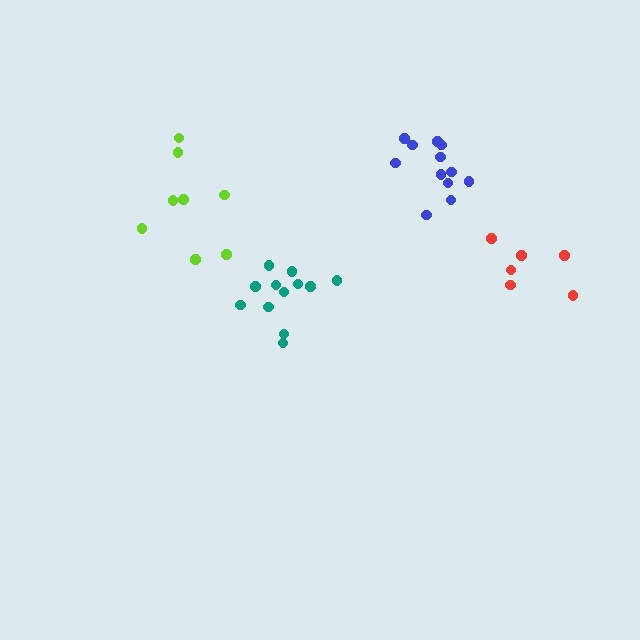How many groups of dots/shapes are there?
There are 4 groups.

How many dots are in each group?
Group 1: 8 dots, Group 2: 6 dots, Group 3: 12 dots, Group 4: 12 dots (38 total).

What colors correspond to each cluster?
The clusters are colored: lime, red, blue, teal.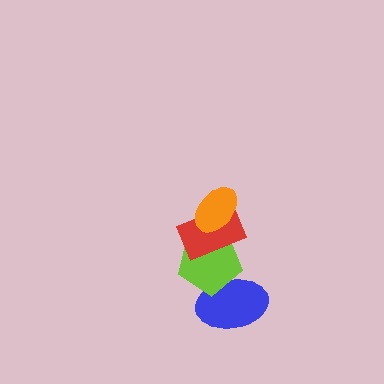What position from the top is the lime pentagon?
The lime pentagon is 3rd from the top.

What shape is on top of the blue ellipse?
The lime pentagon is on top of the blue ellipse.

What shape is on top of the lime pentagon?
The red rectangle is on top of the lime pentagon.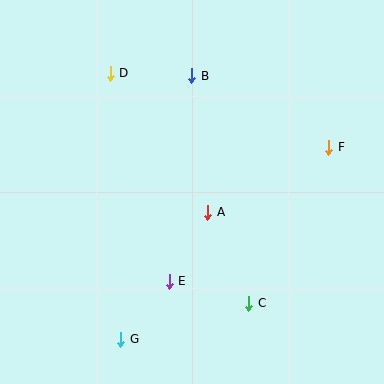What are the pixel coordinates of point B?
Point B is at (192, 76).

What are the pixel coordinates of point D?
Point D is at (110, 73).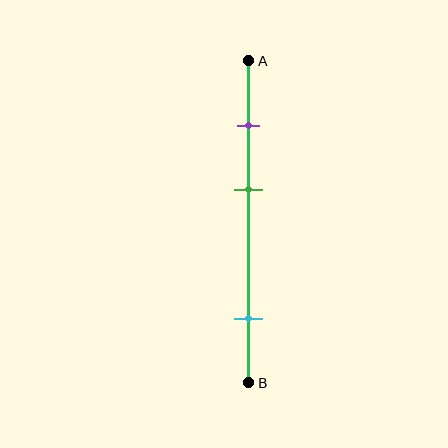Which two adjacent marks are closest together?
The purple and green marks are the closest adjacent pair.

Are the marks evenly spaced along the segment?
No, the marks are not evenly spaced.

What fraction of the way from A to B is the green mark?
The green mark is approximately 40% (0.4) of the way from A to B.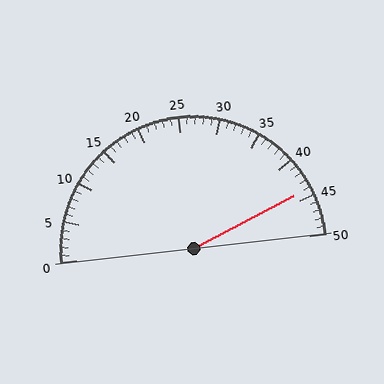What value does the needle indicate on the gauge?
The needle indicates approximately 44.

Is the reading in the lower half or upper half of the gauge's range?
The reading is in the upper half of the range (0 to 50).